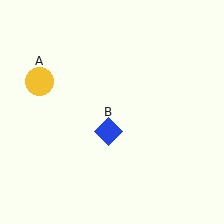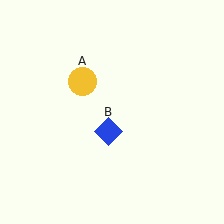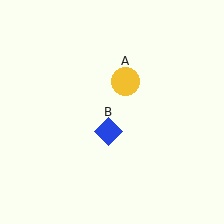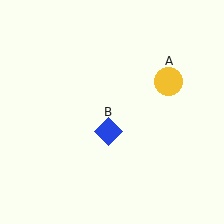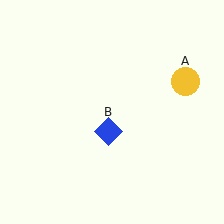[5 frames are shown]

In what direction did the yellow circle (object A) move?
The yellow circle (object A) moved right.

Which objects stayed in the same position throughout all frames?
Blue diamond (object B) remained stationary.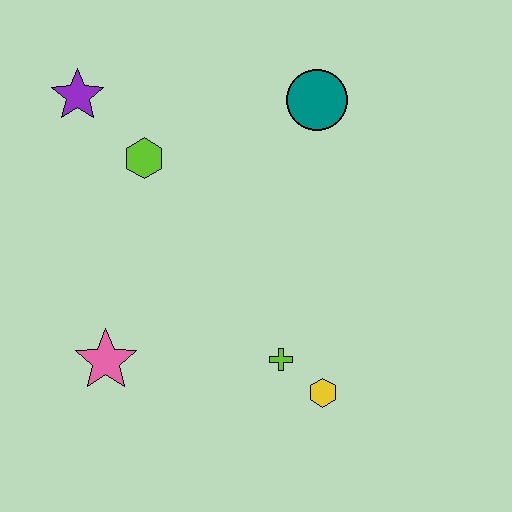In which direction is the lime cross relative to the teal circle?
The lime cross is below the teal circle.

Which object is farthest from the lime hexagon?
The yellow hexagon is farthest from the lime hexagon.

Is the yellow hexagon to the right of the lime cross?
Yes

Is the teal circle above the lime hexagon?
Yes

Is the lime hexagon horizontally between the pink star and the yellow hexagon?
Yes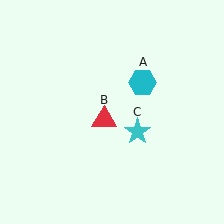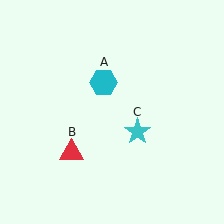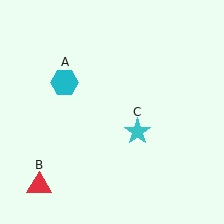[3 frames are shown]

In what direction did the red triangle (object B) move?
The red triangle (object B) moved down and to the left.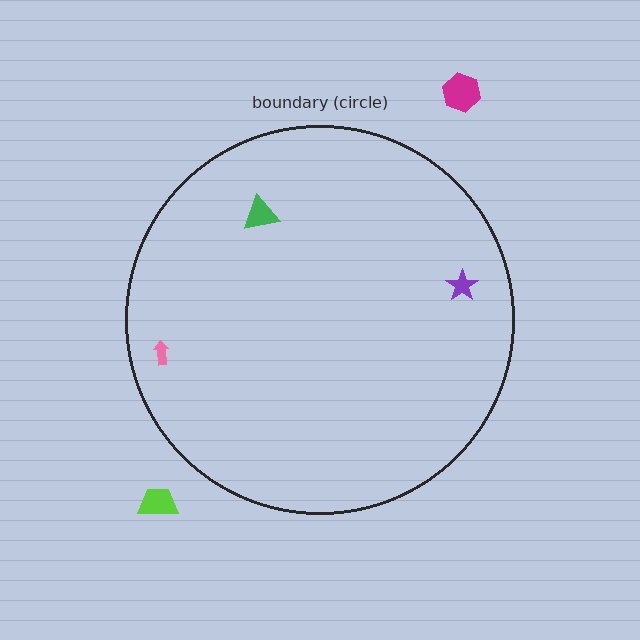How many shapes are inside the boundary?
3 inside, 2 outside.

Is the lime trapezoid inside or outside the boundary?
Outside.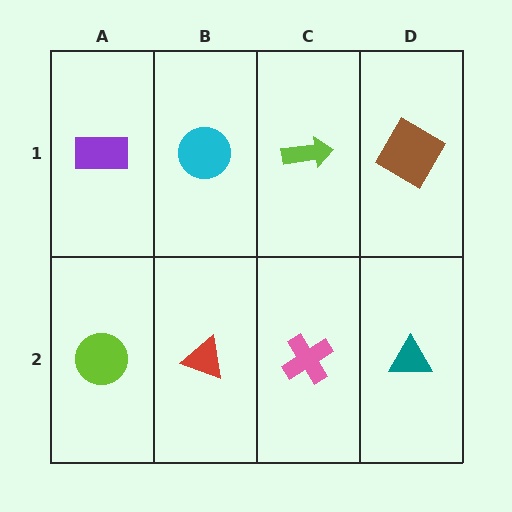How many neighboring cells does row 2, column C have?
3.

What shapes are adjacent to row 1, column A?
A lime circle (row 2, column A), a cyan circle (row 1, column B).